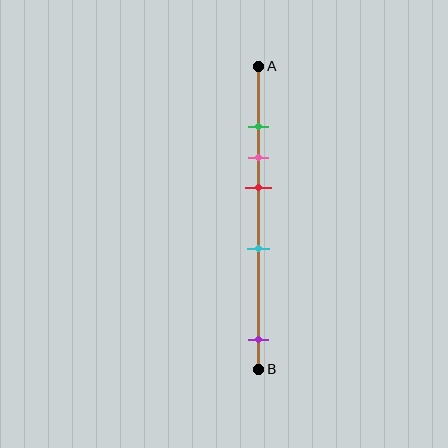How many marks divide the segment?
There are 5 marks dividing the segment.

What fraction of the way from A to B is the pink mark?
The pink mark is approximately 30% (0.3) of the way from A to B.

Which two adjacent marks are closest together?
The green and pink marks are the closest adjacent pair.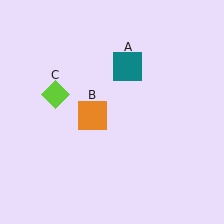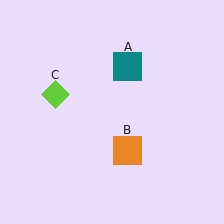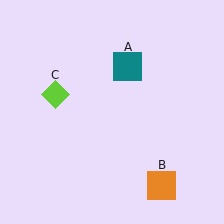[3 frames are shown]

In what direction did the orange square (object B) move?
The orange square (object B) moved down and to the right.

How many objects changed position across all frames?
1 object changed position: orange square (object B).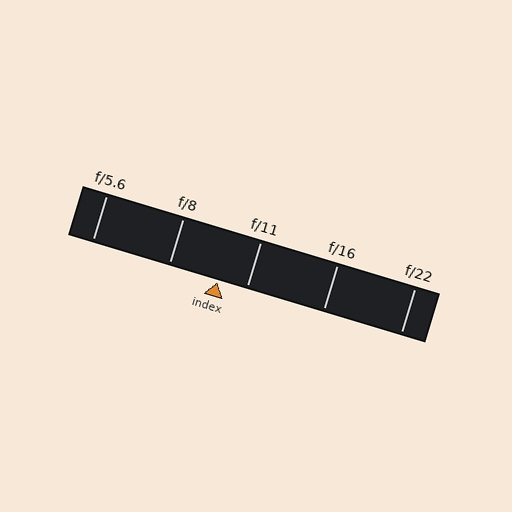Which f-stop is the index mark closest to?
The index mark is closest to f/11.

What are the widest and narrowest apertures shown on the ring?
The widest aperture shown is f/5.6 and the narrowest is f/22.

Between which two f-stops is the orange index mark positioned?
The index mark is between f/8 and f/11.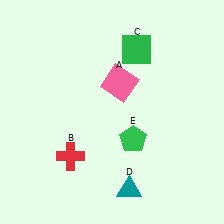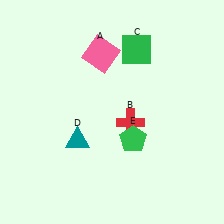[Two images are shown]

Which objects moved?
The objects that moved are: the pink square (A), the red cross (B), the teal triangle (D).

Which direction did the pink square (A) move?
The pink square (A) moved up.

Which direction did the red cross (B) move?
The red cross (B) moved right.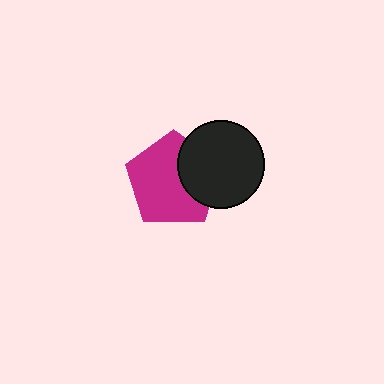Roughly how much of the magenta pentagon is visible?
Most of it is visible (roughly 69%).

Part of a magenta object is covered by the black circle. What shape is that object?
It is a pentagon.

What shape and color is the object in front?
The object in front is a black circle.